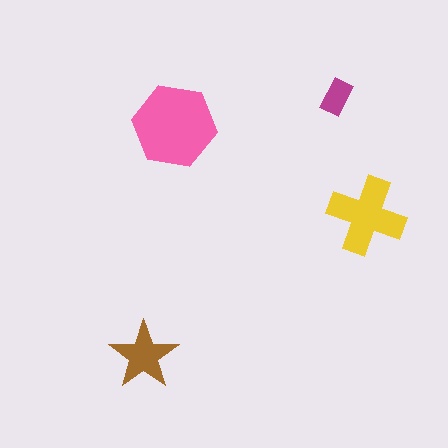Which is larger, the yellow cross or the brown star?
The yellow cross.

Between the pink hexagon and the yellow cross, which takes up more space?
The pink hexagon.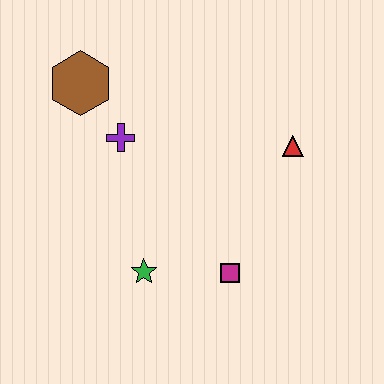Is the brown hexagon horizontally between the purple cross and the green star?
No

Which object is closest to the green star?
The magenta square is closest to the green star.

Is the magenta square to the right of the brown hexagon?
Yes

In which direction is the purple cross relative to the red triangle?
The purple cross is to the left of the red triangle.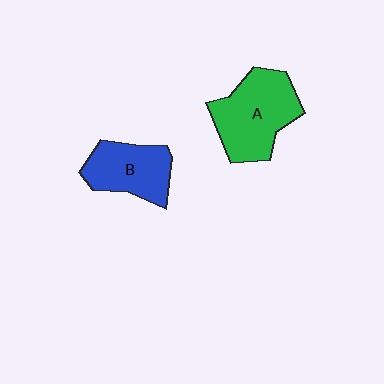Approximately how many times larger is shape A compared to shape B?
Approximately 1.3 times.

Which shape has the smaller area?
Shape B (blue).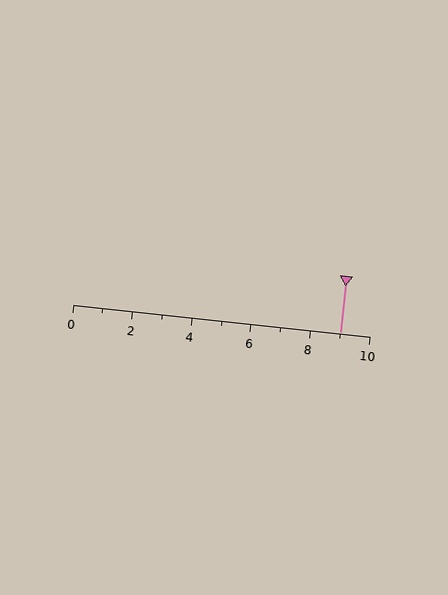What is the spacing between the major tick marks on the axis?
The major ticks are spaced 2 apart.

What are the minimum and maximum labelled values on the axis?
The axis runs from 0 to 10.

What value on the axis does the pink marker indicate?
The marker indicates approximately 9.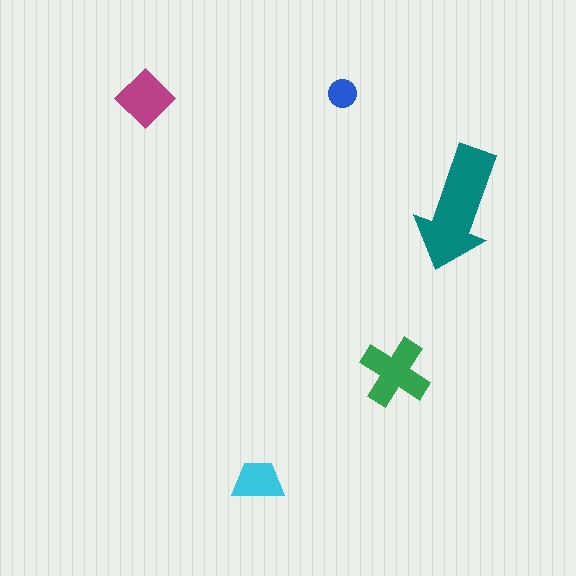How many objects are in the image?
There are 5 objects in the image.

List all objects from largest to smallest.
The teal arrow, the green cross, the magenta diamond, the cyan trapezoid, the blue circle.